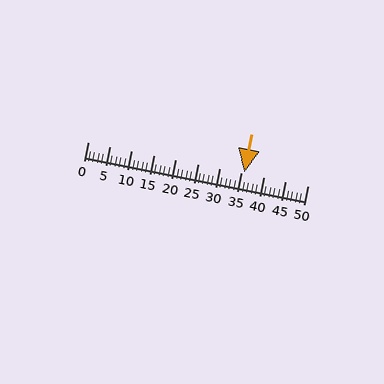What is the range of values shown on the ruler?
The ruler shows values from 0 to 50.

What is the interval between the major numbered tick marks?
The major tick marks are spaced 5 units apart.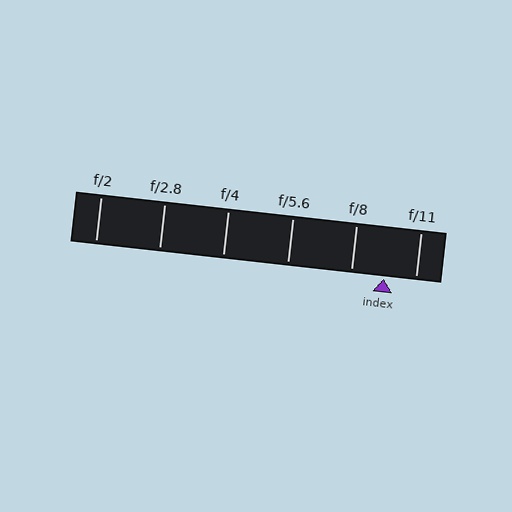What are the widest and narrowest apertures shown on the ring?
The widest aperture shown is f/2 and the narrowest is f/11.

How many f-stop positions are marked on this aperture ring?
There are 6 f-stop positions marked.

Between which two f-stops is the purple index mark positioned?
The index mark is between f/8 and f/11.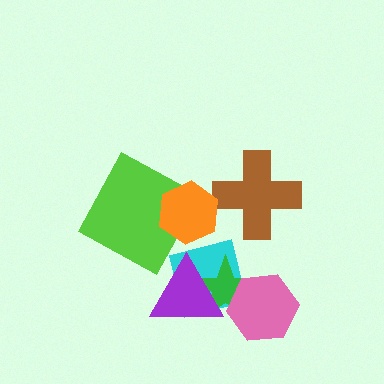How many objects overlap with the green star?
3 objects overlap with the green star.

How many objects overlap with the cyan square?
4 objects overlap with the cyan square.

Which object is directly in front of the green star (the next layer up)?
The pink hexagon is directly in front of the green star.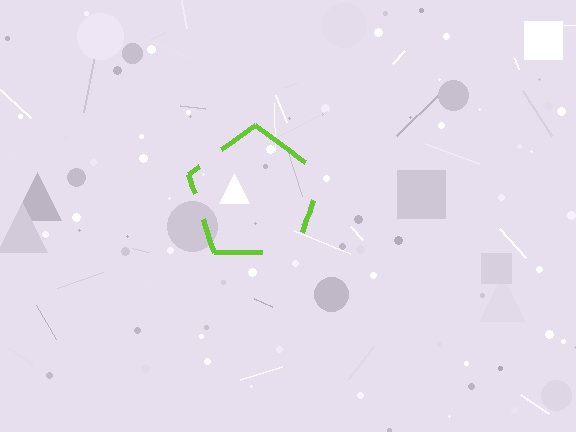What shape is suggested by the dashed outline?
The dashed outline suggests a pentagon.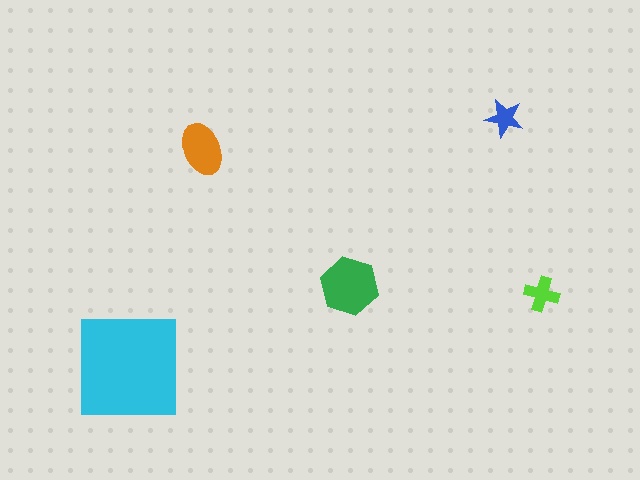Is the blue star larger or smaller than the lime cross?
Smaller.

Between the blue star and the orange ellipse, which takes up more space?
The orange ellipse.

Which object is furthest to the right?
The lime cross is rightmost.